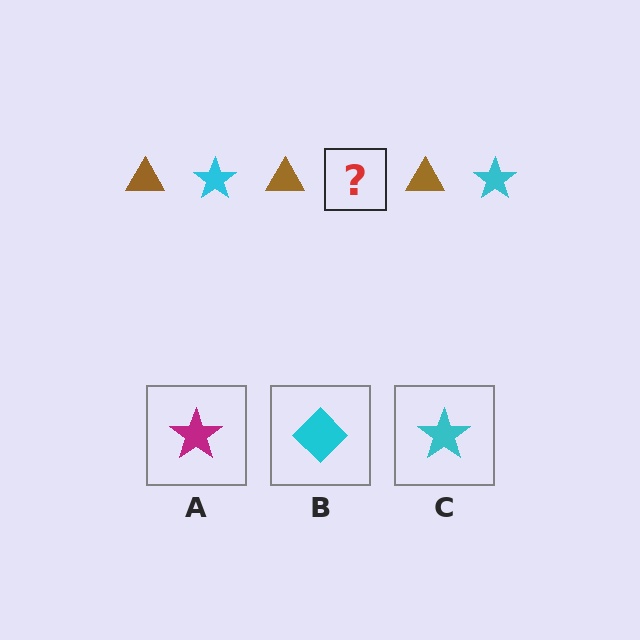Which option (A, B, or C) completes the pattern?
C.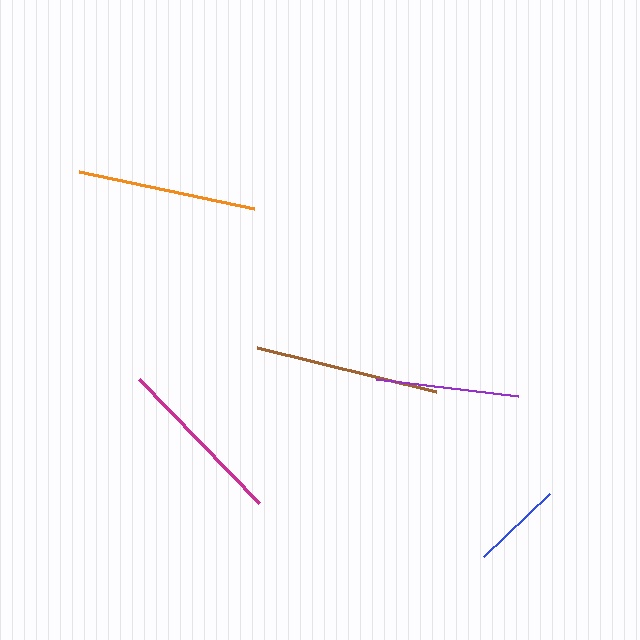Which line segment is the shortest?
The blue line is the shortest at approximately 90 pixels.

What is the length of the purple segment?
The purple segment is approximately 143 pixels long.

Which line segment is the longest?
The brown line is the longest at approximately 184 pixels.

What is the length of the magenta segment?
The magenta segment is approximately 173 pixels long.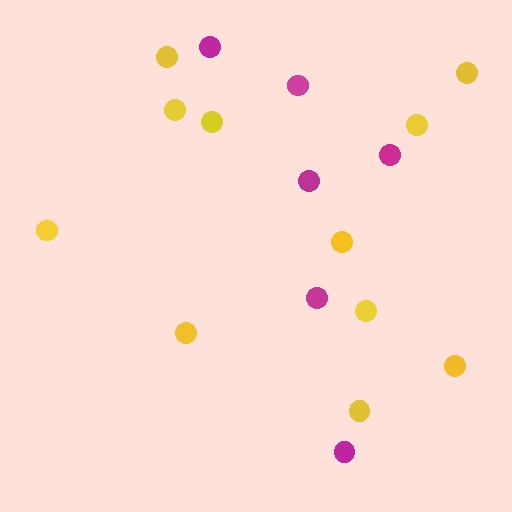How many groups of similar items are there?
There are 2 groups: one group of yellow circles (11) and one group of magenta circles (6).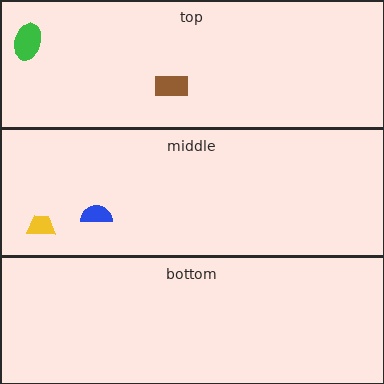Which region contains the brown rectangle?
The top region.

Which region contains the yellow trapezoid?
The middle region.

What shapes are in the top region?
The brown rectangle, the green ellipse.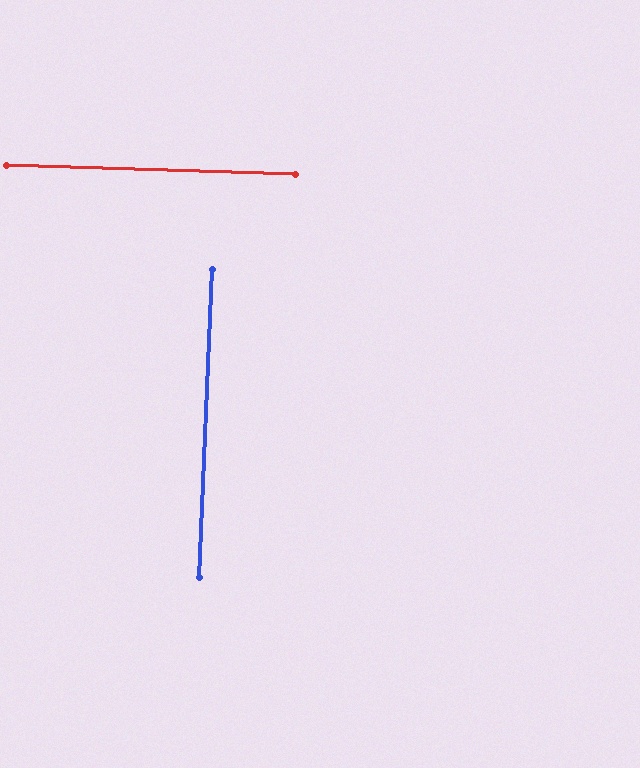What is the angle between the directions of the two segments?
Approximately 89 degrees.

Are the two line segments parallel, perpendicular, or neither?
Perpendicular — they meet at approximately 89°.